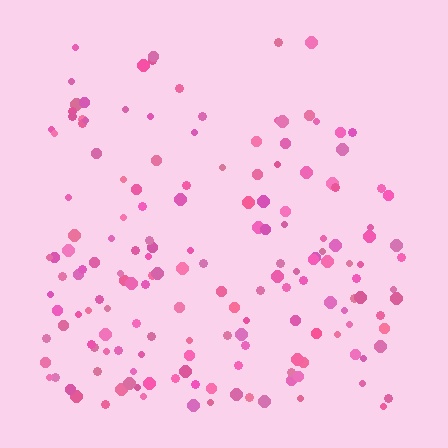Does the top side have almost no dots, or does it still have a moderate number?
Still a moderate number, just noticeably fewer than the bottom.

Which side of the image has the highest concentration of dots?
The bottom.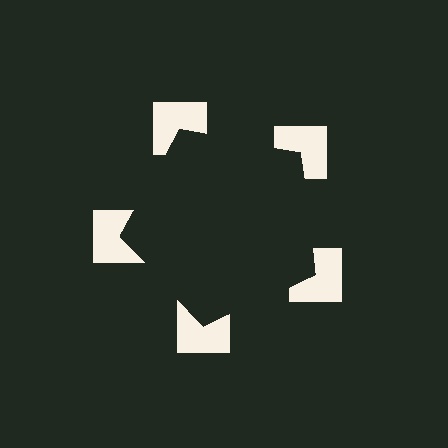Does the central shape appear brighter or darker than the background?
It typically appears slightly darker than the background, even though no actual brightness change is drawn.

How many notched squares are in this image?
There are 5 — one at each vertex of the illusory pentagon.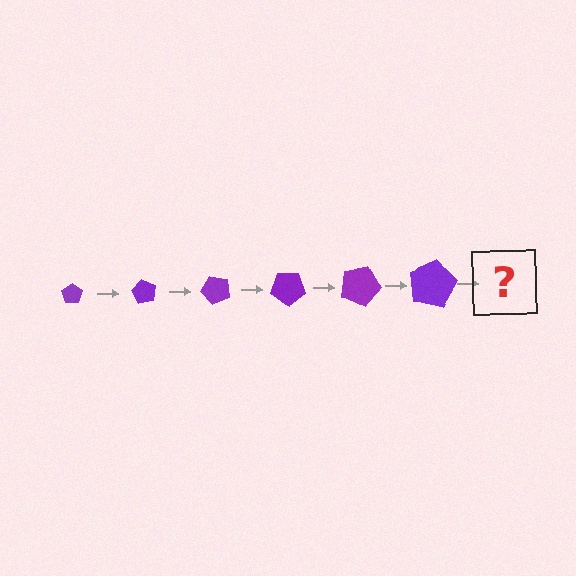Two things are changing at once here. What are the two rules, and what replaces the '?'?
The two rules are that the pentagon grows larger each step and it rotates 60 degrees each step. The '?' should be a pentagon, larger than the previous one and rotated 360 degrees from the start.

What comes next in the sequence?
The next element should be a pentagon, larger than the previous one and rotated 360 degrees from the start.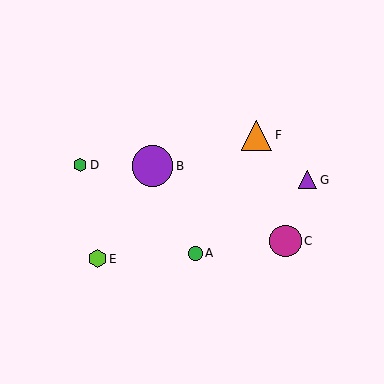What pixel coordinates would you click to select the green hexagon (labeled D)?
Click at (80, 165) to select the green hexagon D.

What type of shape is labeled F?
Shape F is an orange triangle.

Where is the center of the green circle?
The center of the green circle is at (196, 253).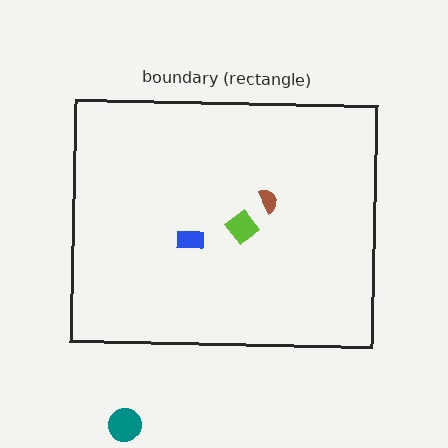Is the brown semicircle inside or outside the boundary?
Inside.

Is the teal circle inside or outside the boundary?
Outside.